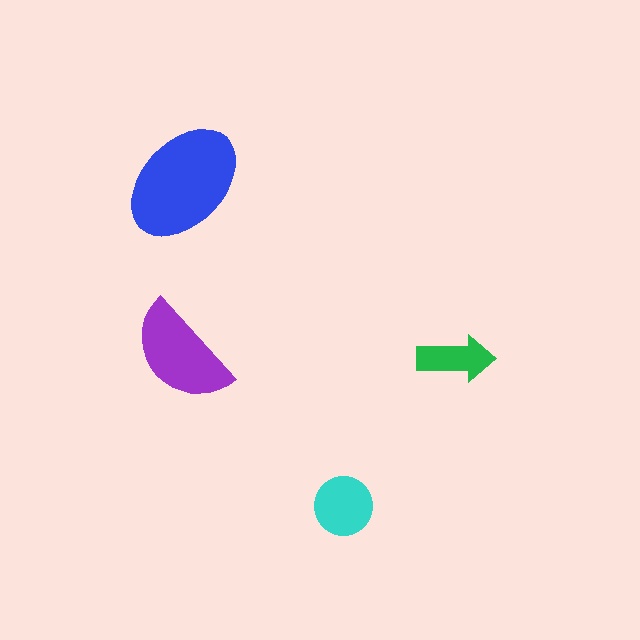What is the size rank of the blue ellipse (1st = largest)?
1st.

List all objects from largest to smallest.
The blue ellipse, the purple semicircle, the cyan circle, the green arrow.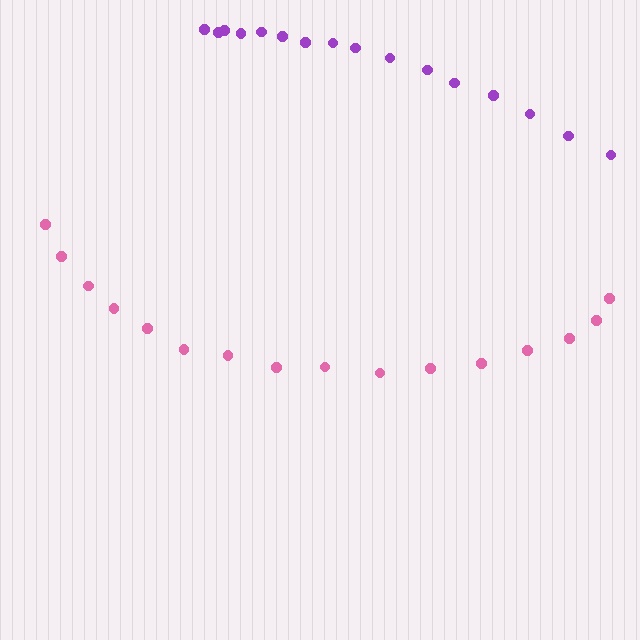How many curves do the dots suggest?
There are 2 distinct paths.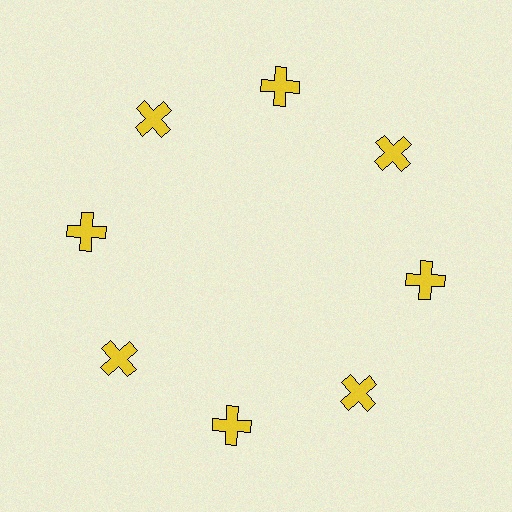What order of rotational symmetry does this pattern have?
This pattern has 8-fold rotational symmetry.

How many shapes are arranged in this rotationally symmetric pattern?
There are 8 shapes, arranged in 8 groups of 1.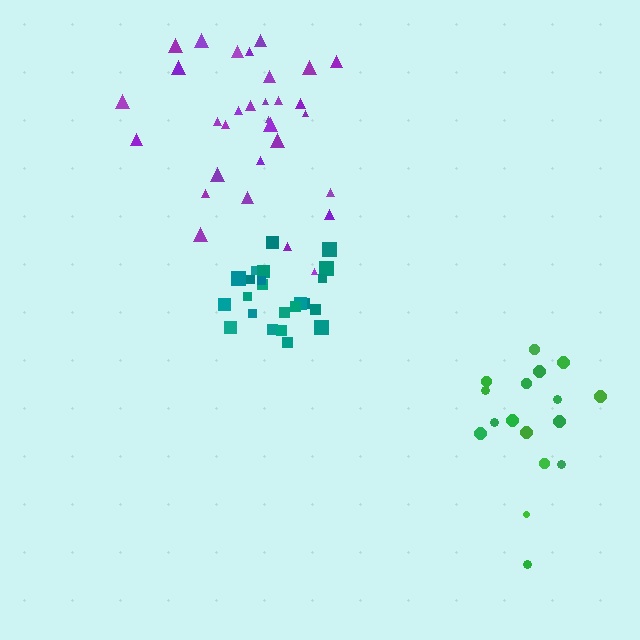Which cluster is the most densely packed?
Teal.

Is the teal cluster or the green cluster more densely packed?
Teal.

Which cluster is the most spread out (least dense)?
Green.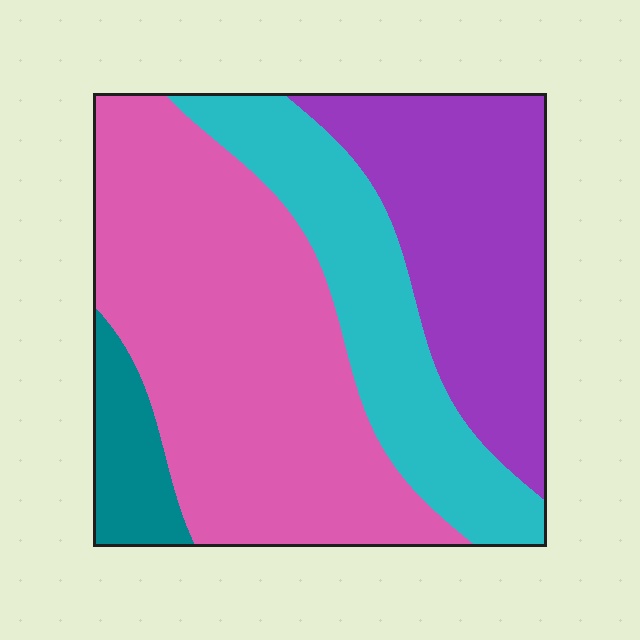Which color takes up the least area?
Teal, at roughly 5%.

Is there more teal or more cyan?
Cyan.